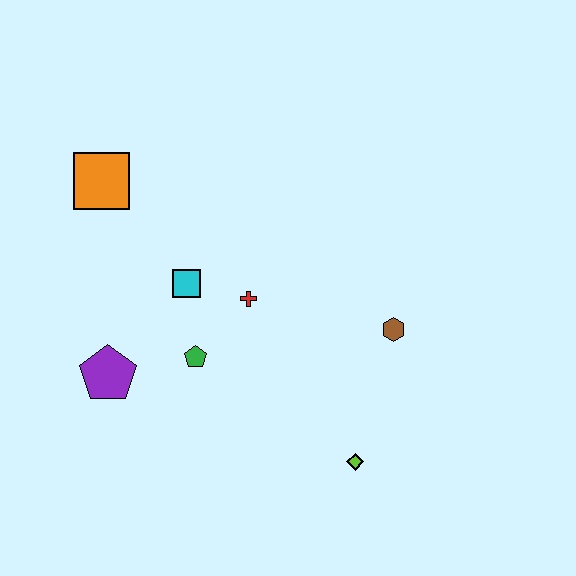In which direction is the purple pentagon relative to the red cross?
The purple pentagon is to the left of the red cross.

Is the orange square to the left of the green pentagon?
Yes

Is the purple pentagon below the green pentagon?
Yes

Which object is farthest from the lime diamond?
The orange square is farthest from the lime diamond.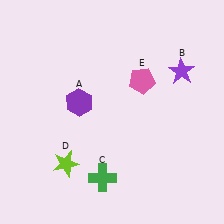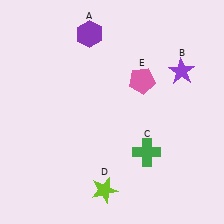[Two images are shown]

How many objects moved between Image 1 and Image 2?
3 objects moved between the two images.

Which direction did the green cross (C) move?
The green cross (C) moved right.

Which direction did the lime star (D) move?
The lime star (D) moved right.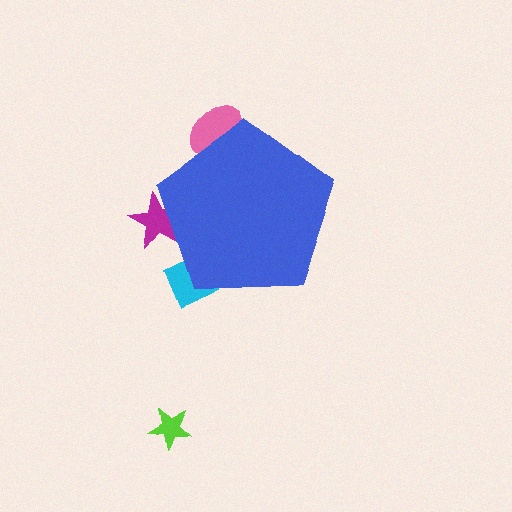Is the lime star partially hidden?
No, the lime star is fully visible.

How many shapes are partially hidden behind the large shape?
3 shapes are partially hidden.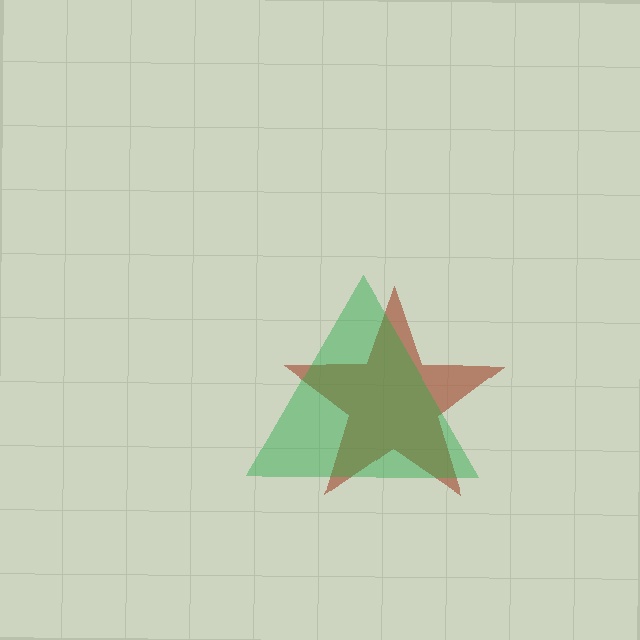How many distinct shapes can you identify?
There are 2 distinct shapes: a brown star, a green triangle.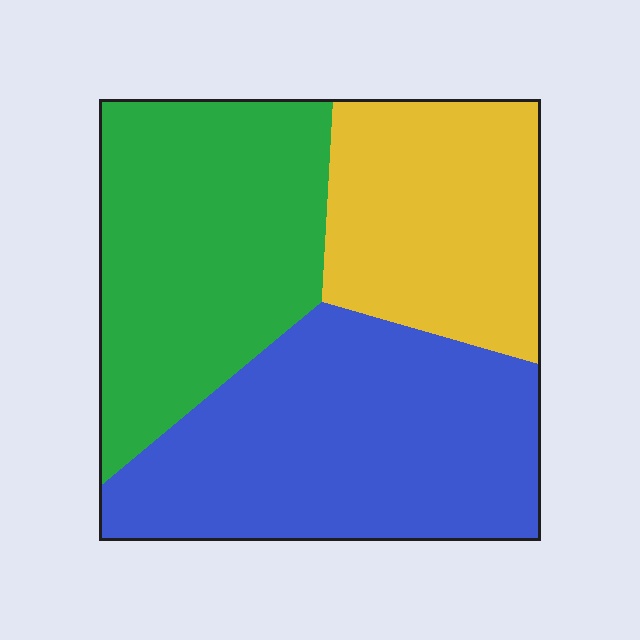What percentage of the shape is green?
Green takes up between a third and a half of the shape.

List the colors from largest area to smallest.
From largest to smallest: blue, green, yellow.